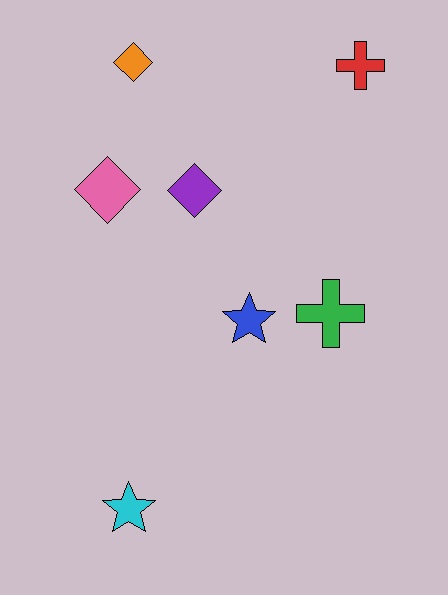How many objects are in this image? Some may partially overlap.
There are 7 objects.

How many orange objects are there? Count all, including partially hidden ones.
There is 1 orange object.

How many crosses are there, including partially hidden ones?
There are 2 crosses.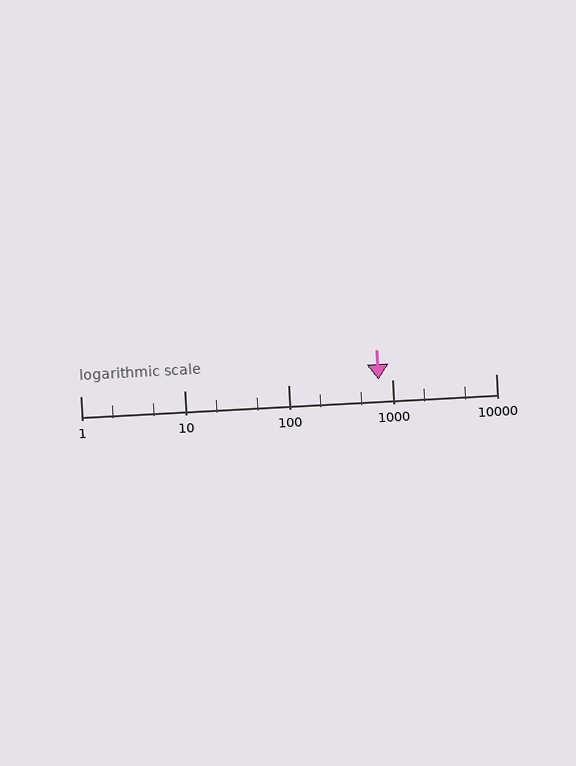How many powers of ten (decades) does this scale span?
The scale spans 4 decades, from 1 to 10000.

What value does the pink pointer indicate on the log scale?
The pointer indicates approximately 740.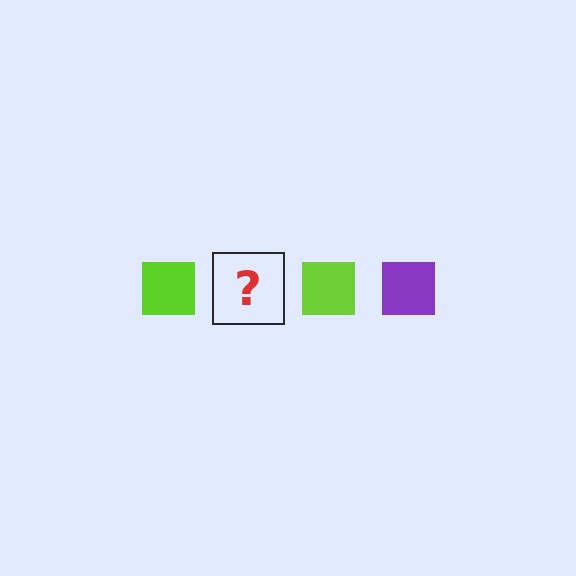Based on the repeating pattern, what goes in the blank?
The blank should be a purple square.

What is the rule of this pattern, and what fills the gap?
The rule is that the pattern cycles through lime, purple squares. The gap should be filled with a purple square.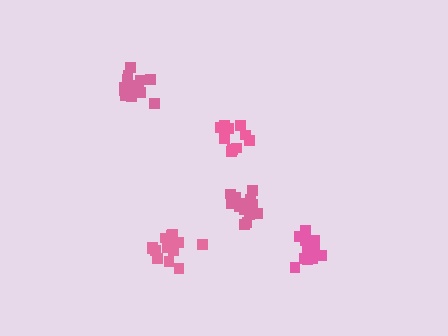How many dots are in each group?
Group 1: 13 dots, Group 2: 14 dots, Group 3: 15 dots, Group 4: 10 dots, Group 5: 15 dots (67 total).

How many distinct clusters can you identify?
There are 5 distinct clusters.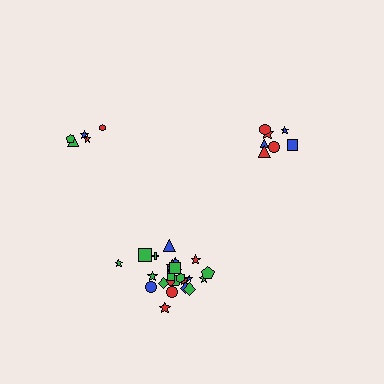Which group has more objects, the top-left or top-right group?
The top-right group.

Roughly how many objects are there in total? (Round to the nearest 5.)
Roughly 35 objects in total.